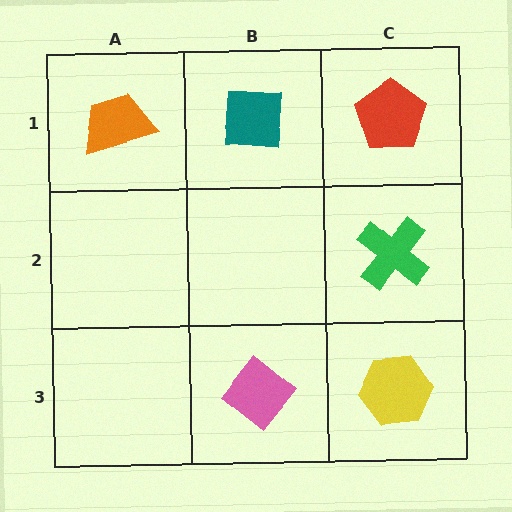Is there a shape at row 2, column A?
No, that cell is empty.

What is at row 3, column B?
A pink diamond.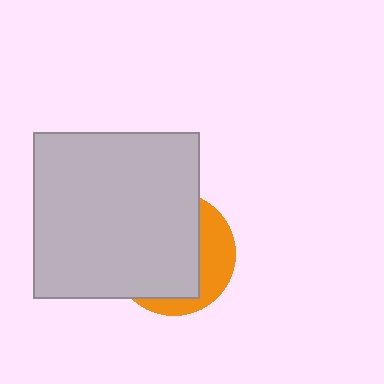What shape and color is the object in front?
The object in front is a light gray square.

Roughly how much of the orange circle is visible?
A small part of it is visible (roughly 31%).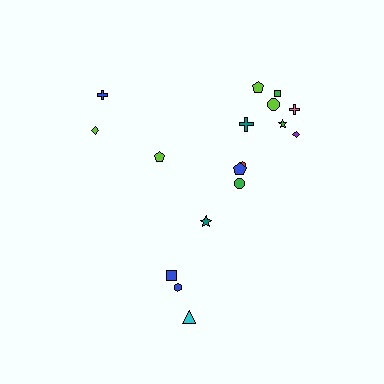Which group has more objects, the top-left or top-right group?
The top-right group.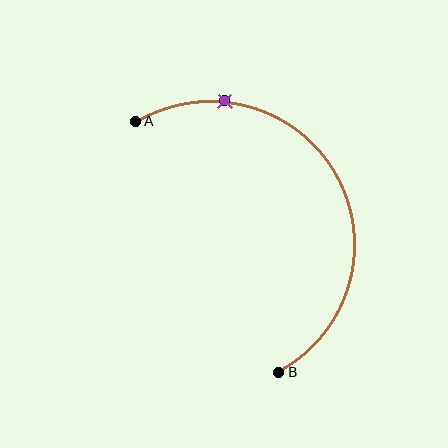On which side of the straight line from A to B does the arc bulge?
The arc bulges to the right of the straight line connecting A and B.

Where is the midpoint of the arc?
The arc midpoint is the point on the curve farthest from the straight line joining A and B. It sits to the right of that line.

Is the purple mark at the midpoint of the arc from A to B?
No. The purple mark lies on the arc but is closer to endpoint A. The arc midpoint would be at the point on the curve equidistant along the arc from both A and B.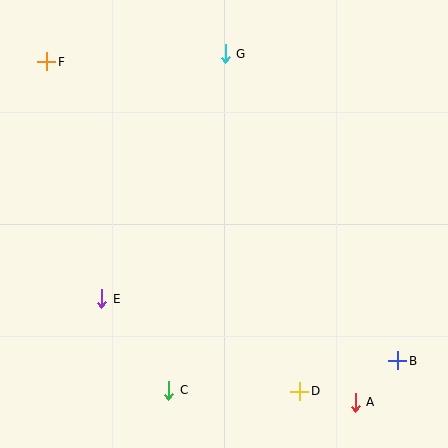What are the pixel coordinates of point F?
Point F is at (47, 62).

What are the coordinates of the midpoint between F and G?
The midpoint between F and G is at (136, 58).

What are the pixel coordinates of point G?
Point G is at (225, 54).